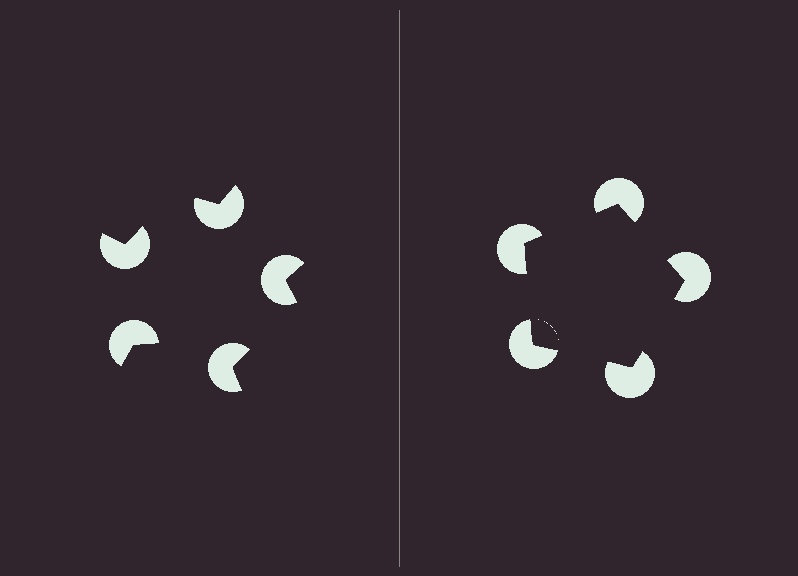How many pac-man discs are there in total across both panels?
10 — 5 on each side.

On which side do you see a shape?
An illusory pentagon appears on the right side. On the left side the wedge cuts are rotated, so no coherent shape forms.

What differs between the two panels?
The pac-man discs are positioned identically on both sides; only the wedge orientations differ. On the right they align to a pentagon; on the left they are misaligned.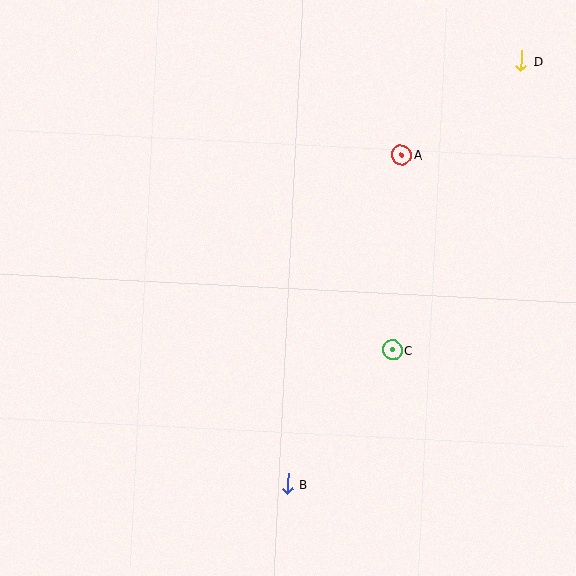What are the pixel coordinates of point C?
Point C is at (392, 350).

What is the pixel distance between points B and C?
The distance between B and C is 170 pixels.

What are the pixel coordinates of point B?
Point B is at (287, 484).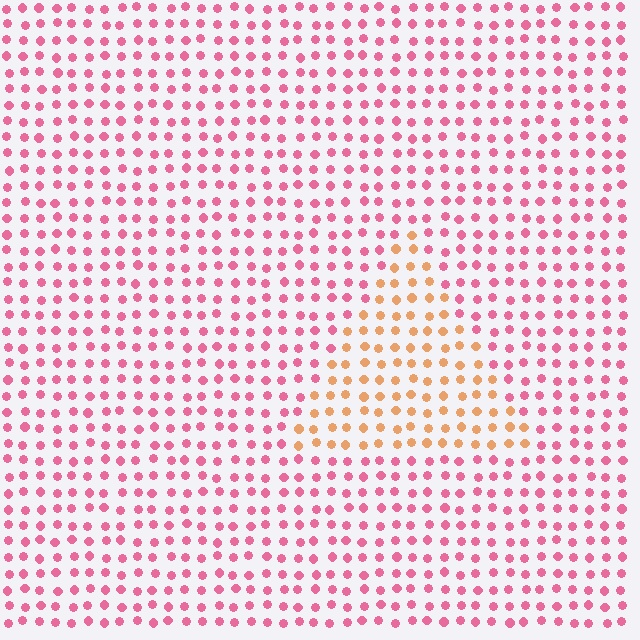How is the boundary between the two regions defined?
The boundary is defined purely by a slight shift in hue (about 51 degrees). Spacing, size, and orientation are identical on both sides.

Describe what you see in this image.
The image is filled with small pink elements in a uniform arrangement. A triangle-shaped region is visible where the elements are tinted to a slightly different hue, forming a subtle color boundary.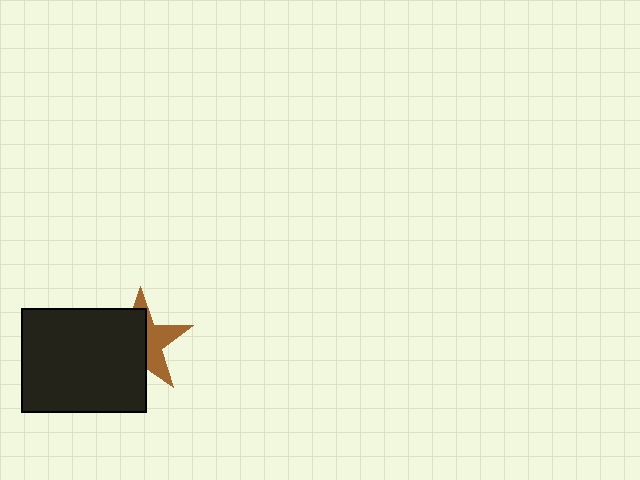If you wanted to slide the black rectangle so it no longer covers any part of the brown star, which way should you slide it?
Slide it left — that is the most direct way to separate the two shapes.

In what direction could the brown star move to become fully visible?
The brown star could move right. That would shift it out from behind the black rectangle entirely.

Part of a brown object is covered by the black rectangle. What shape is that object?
It is a star.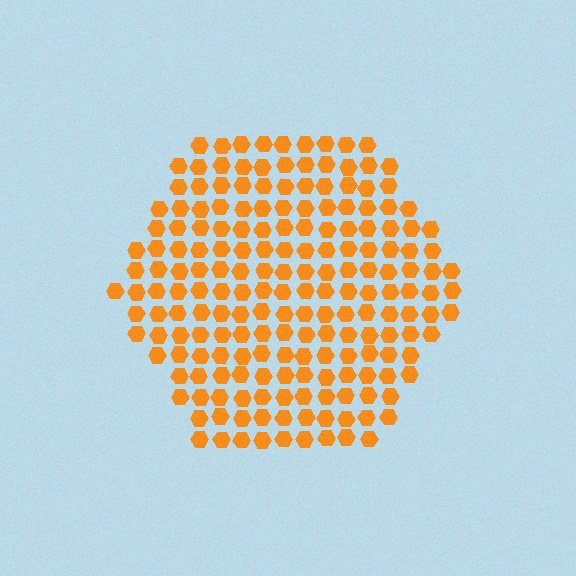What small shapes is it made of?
It is made of small hexagons.